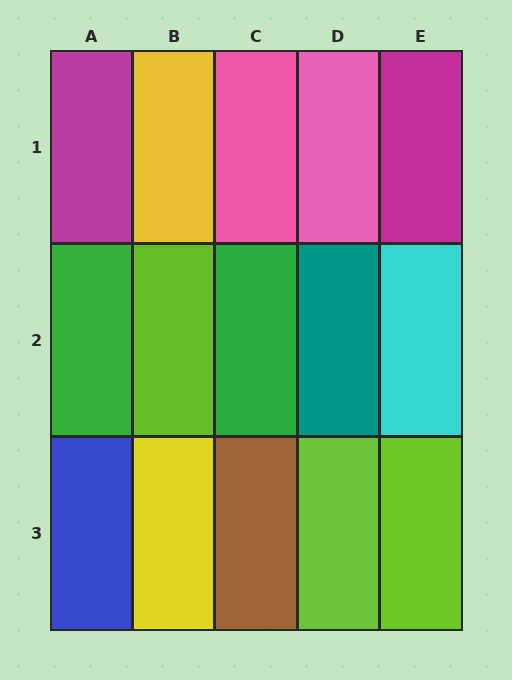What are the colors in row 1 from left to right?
Magenta, yellow, pink, pink, magenta.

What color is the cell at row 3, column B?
Yellow.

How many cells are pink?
2 cells are pink.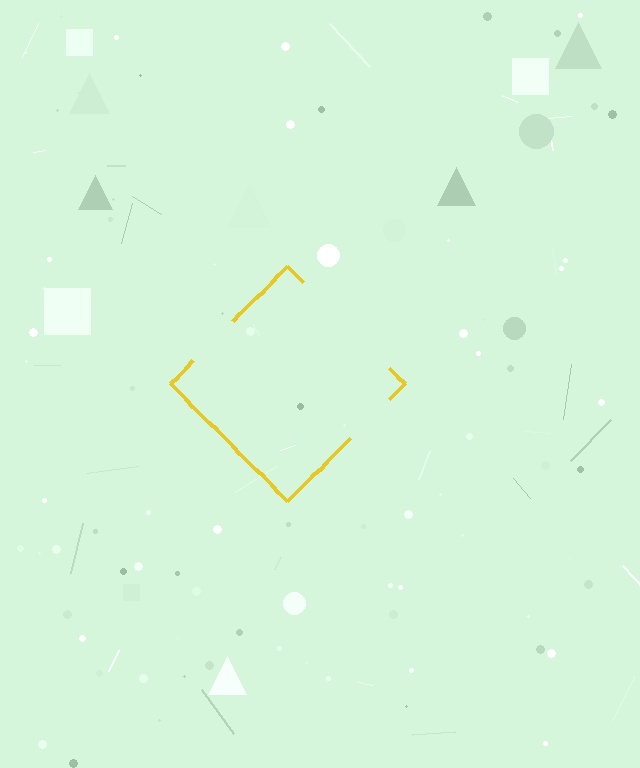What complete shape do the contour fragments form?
The contour fragments form a diamond.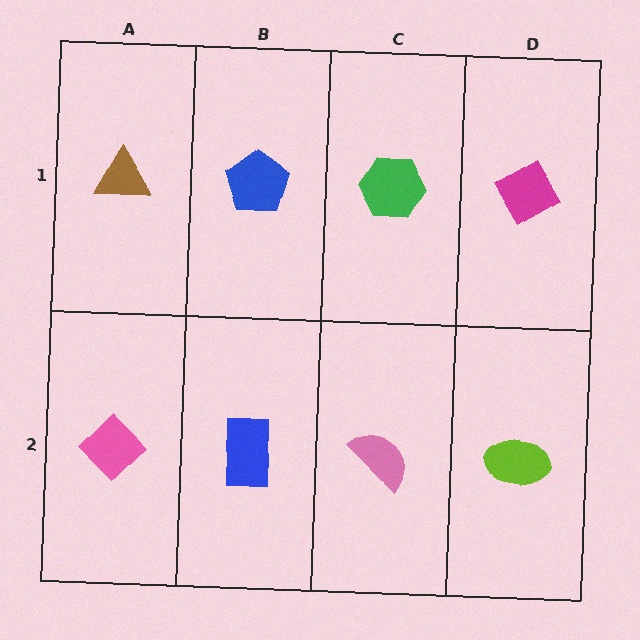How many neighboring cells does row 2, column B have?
3.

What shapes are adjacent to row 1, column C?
A pink semicircle (row 2, column C), a blue pentagon (row 1, column B), a magenta diamond (row 1, column D).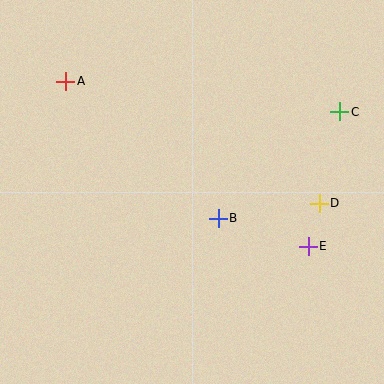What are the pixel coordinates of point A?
Point A is at (66, 81).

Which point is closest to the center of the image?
Point B at (218, 218) is closest to the center.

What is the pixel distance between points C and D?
The distance between C and D is 94 pixels.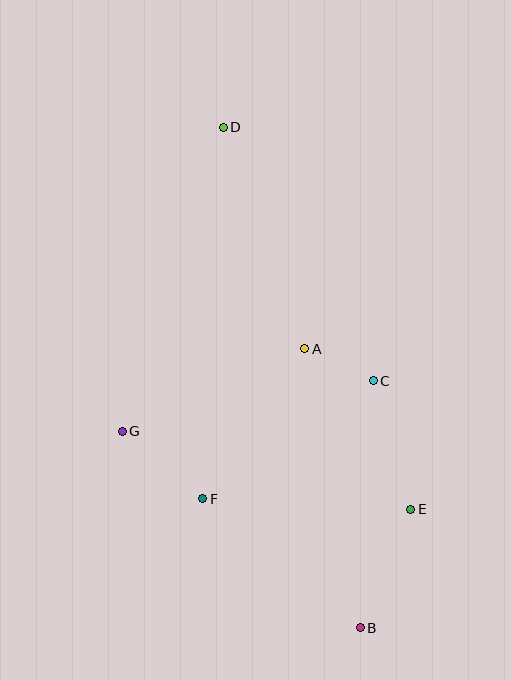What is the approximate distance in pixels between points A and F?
The distance between A and F is approximately 181 pixels.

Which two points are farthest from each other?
Points B and D are farthest from each other.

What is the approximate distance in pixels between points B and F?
The distance between B and F is approximately 204 pixels.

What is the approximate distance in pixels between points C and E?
The distance between C and E is approximately 134 pixels.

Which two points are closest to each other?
Points A and C are closest to each other.